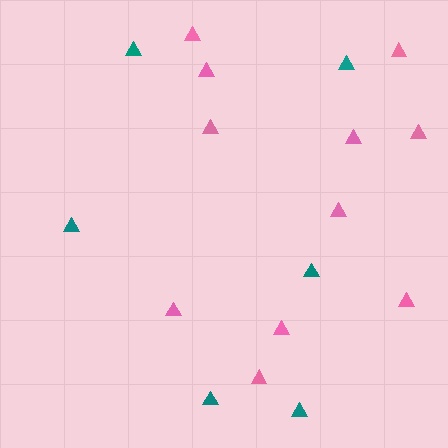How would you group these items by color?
There are 2 groups: one group of teal triangles (6) and one group of pink triangles (11).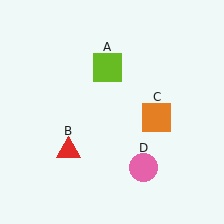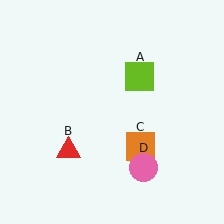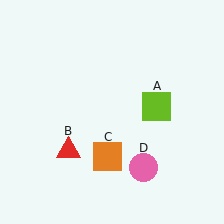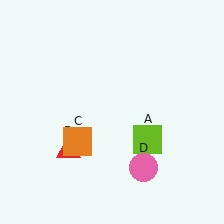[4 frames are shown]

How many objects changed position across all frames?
2 objects changed position: lime square (object A), orange square (object C).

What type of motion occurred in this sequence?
The lime square (object A), orange square (object C) rotated clockwise around the center of the scene.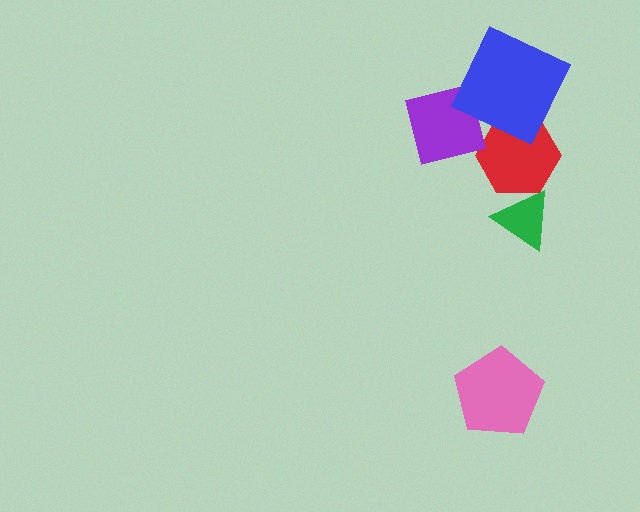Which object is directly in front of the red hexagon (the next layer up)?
The purple square is directly in front of the red hexagon.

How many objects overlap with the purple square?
2 objects overlap with the purple square.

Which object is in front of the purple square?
The blue square is in front of the purple square.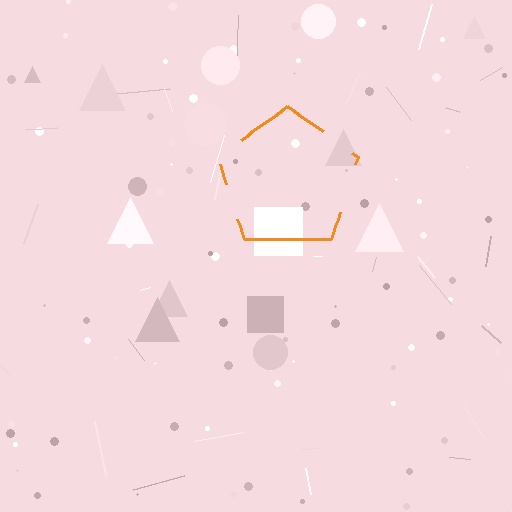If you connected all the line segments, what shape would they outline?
They would outline a pentagon.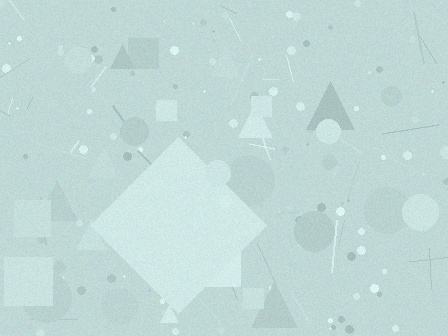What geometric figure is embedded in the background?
A diamond is embedded in the background.